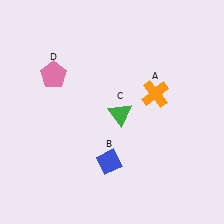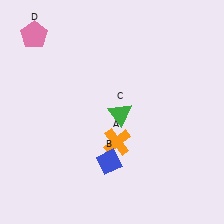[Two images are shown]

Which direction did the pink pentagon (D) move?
The pink pentagon (D) moved up.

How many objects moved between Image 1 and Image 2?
2 objects moved between the two images.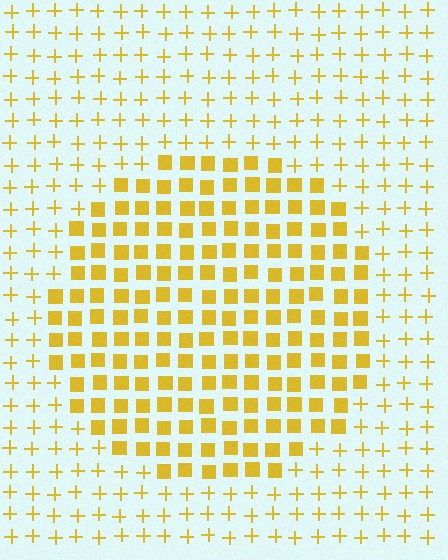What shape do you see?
I see a circle.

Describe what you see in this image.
The image is filled with small yellow elements arranged in a uniform grid. A circle-shaped region contains squares, while the surrounding area contains plus signs. The boundary is defined purely by the change in element shape.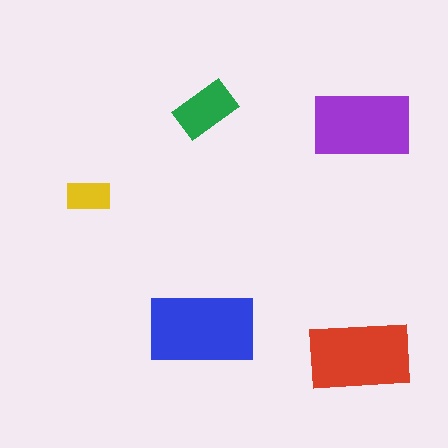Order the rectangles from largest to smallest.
the blue one, the red one, the purple one, the green one, the yellow one.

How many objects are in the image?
There are 5 objects in the image.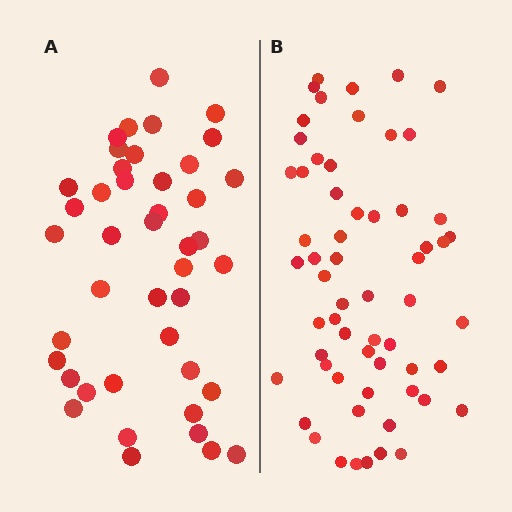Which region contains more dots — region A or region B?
Region B (the right region) has more dots.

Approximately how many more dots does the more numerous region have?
Region B has approximately 15 more dots than region A.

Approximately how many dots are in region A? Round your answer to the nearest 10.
About 40 dots. (The exact count is 43, which rounds to 40.)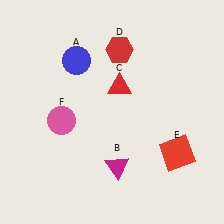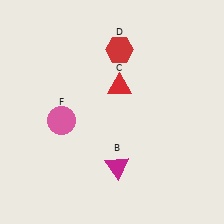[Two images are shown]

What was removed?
The red square (E), the blue circle (A) were removed in Image 2.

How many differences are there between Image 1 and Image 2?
There are 2 differences between the two images.